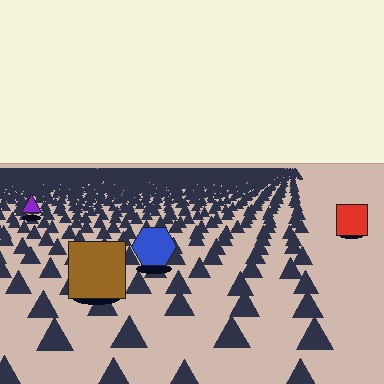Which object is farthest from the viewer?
The purple triangle is farthest from the viewer. It appears smaller and the ground texture around it is denser.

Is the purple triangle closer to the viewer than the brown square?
No. The brown square is closer — you can tell from the texture gradient: the ground texture is coarser near it.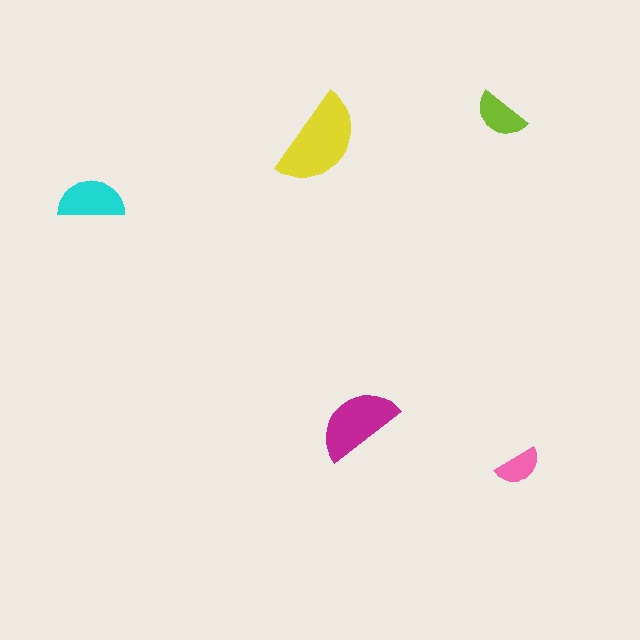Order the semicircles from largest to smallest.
the yellow one, the magenta one, the cyan one, the lime one, the pink one.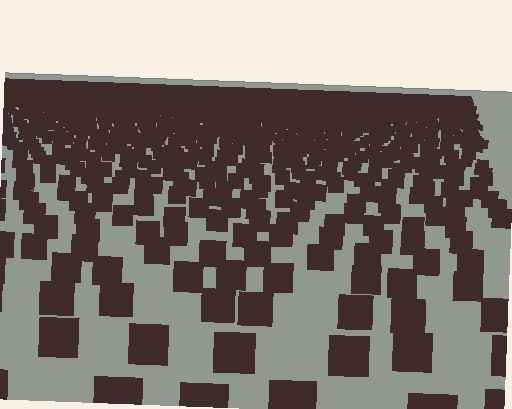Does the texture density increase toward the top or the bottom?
Density increases toward the top.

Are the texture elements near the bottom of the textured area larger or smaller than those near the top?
Larger. Near the bottom, elements are closer to the viewer and appear at a bigger on-screen size.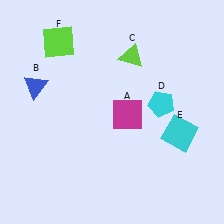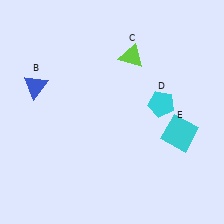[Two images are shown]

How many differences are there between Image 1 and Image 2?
There are 2 differences between the two images.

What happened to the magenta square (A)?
The magenta square (A) was removed in Image 2. It was in the bottom-right area of Image 1.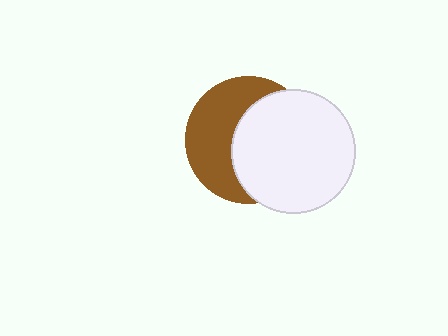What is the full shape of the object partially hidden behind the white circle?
The partially hidden object is a brown circle.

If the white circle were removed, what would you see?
You would see the complete brown circle.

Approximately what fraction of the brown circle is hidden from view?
Roughly 53% of the brown circle is hidden behind the white circle.